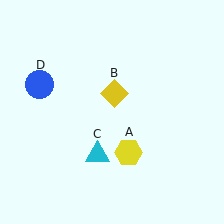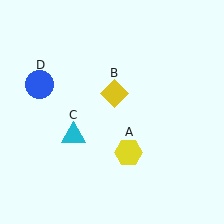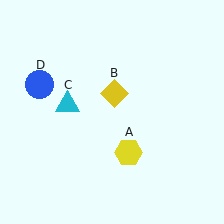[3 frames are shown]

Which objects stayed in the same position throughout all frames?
Yellow hexagon (object A) and yellow diamond (object B) and blue circle (object D) remained stationary.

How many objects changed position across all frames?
1 object changed position: cyan triangle (object C).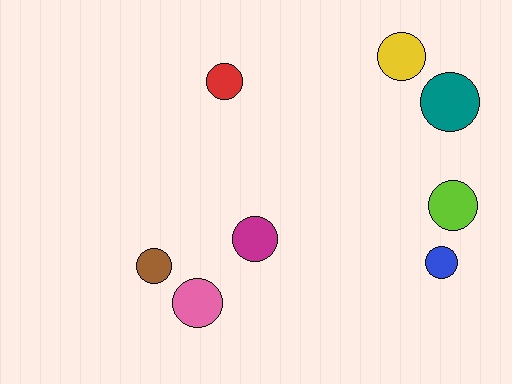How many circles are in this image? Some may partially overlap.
There are 8 circles.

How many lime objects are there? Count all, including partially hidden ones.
There is 1 lime object.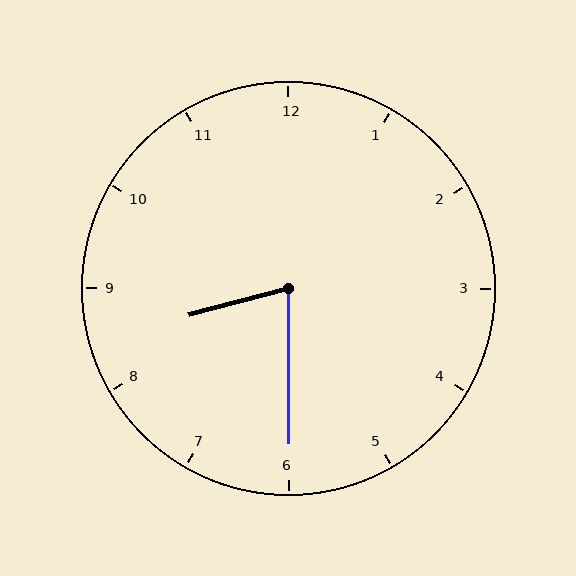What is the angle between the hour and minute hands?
Approximately 75 degrees.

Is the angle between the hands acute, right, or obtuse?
It is acute.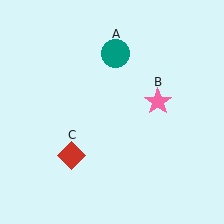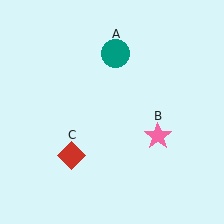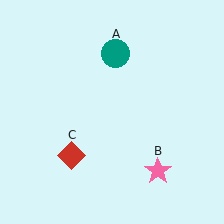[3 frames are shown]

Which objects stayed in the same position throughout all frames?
Teal circle (object A) and red diamond (object C) remained stationary.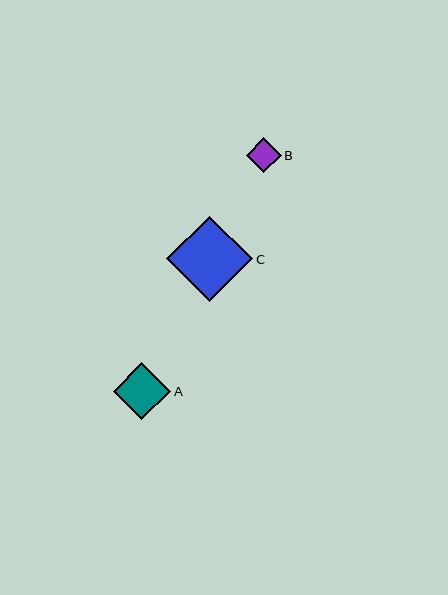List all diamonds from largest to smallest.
From largest to smallest: C, A, B.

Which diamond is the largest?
Diamond C is the largest with a size of approximately 86 pixels.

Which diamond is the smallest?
Diamond B is the smallest with a size of approximately 35 pixels.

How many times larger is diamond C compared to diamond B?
Diamond C is approximately 2.4 times the size of diamond B.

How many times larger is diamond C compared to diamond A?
Diamond C is approximately 1.5 times the size of diamond A.